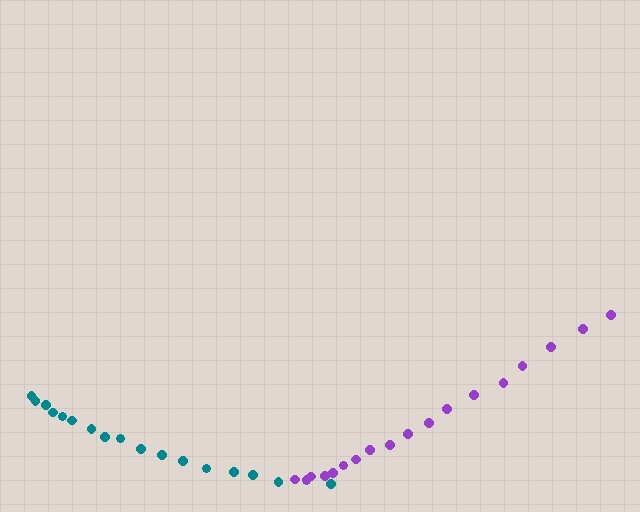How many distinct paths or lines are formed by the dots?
There are 2 distinct paths.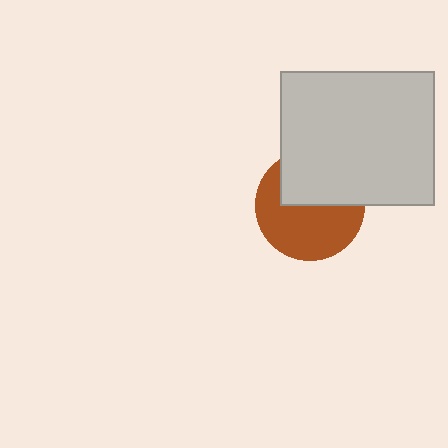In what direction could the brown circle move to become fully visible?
The brown circle could move down. That would shift it out from behind the light gray rectangle entirely.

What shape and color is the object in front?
The object in front is a light gray rectangle.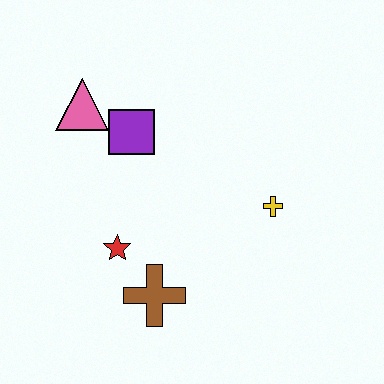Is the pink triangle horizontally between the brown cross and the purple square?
No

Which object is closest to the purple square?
The pink triangle is closest to the purple square.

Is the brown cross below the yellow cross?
Yes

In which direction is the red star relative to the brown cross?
The red star is above the brown cross.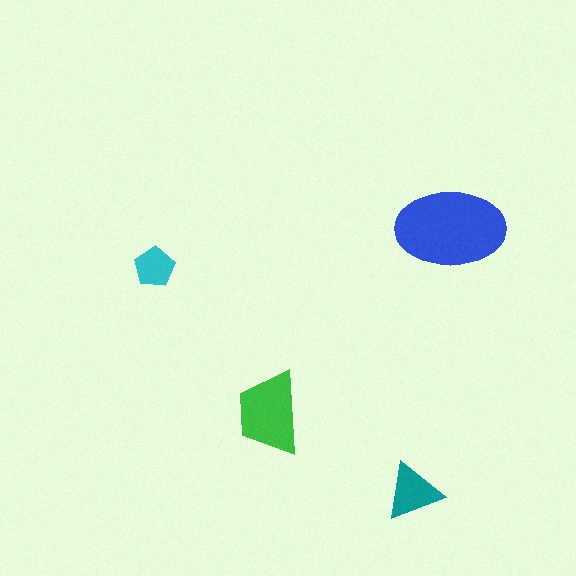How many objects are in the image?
There are 4 objects in the image.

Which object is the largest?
The blue ellipse.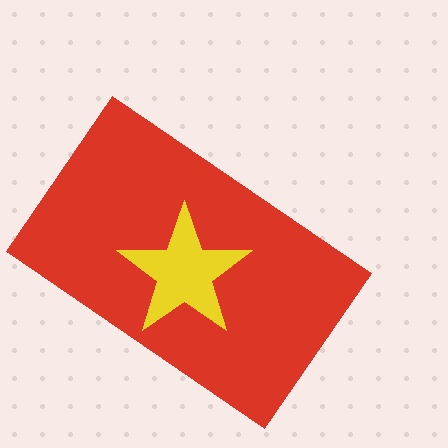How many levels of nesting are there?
2.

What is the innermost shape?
The yellow star.